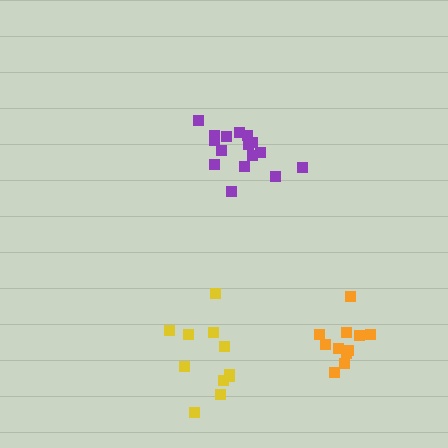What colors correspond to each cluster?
The clusters are colored: purple, yellow, orange.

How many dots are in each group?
Group 1: 16 dots, Group 2: 11 dots, Group 3: 11 dots (38 total).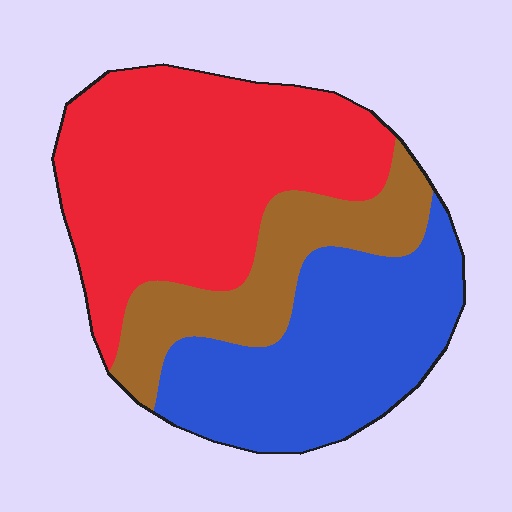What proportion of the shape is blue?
Blue covers around 35% of the shape.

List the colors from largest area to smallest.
From largest to smallest: red, blue, brown.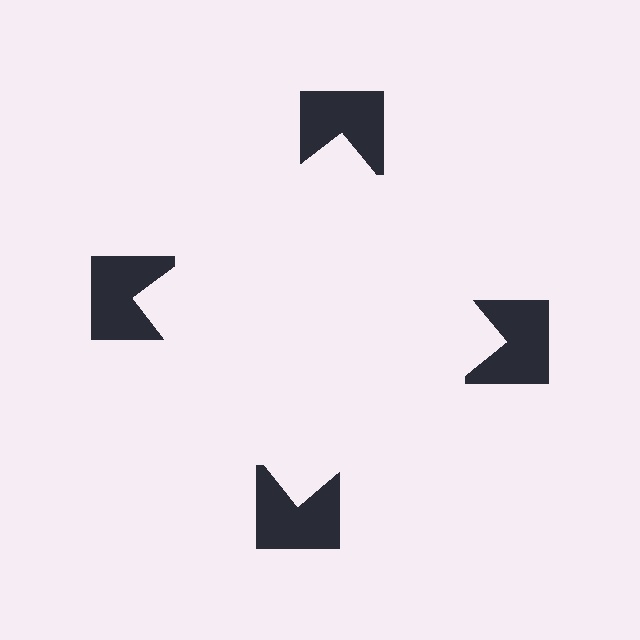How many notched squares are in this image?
There are 4 — one at each vertex of the illusory square.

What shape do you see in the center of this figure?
An illusory square — its edges are inferred from the aligned wedge cuts in the notched squares, not physically drawn.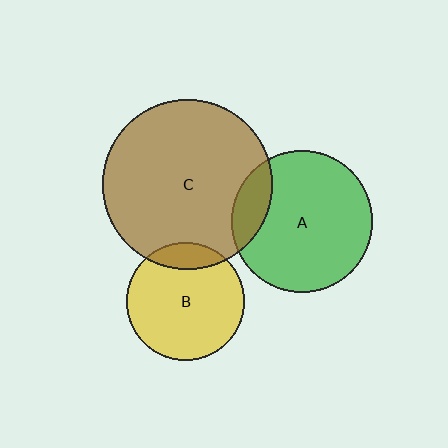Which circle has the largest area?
Circle C (brown).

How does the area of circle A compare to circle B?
Approximately 1.5 times.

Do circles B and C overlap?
Yes.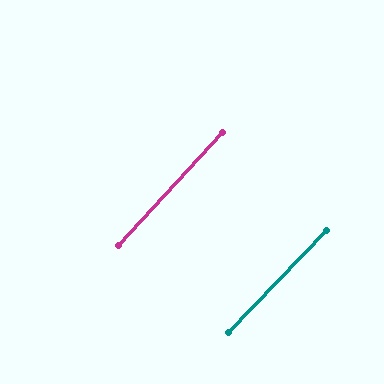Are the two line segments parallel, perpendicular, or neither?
Parallel — their directions differ by only 1.1°.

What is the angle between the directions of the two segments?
Approximately 1 degree.